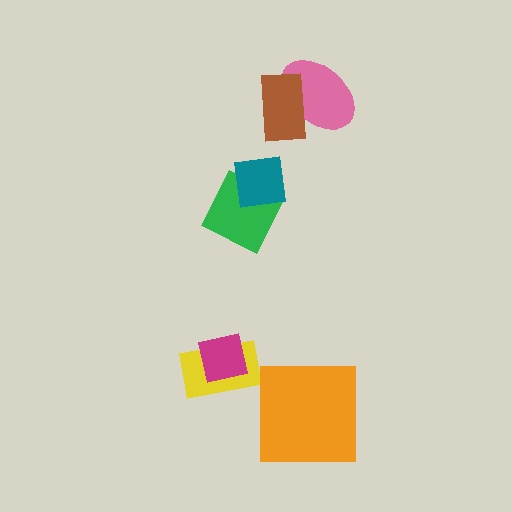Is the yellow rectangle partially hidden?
Yes, it is partially covered by another shape.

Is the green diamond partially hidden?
Yes, it is partially covered by another shape.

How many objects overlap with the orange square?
0 objects overlap with the orange square.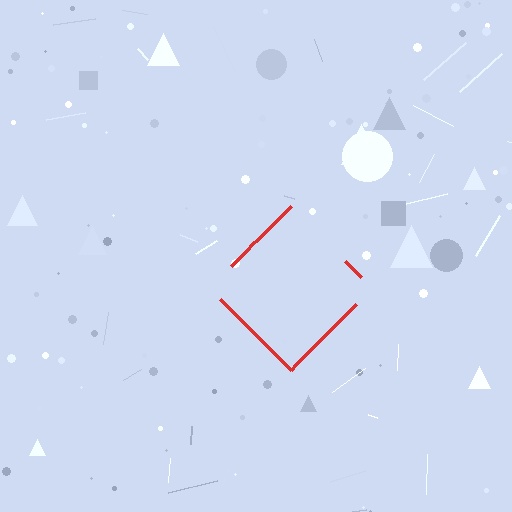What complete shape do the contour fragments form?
The contour fragments form a diamond.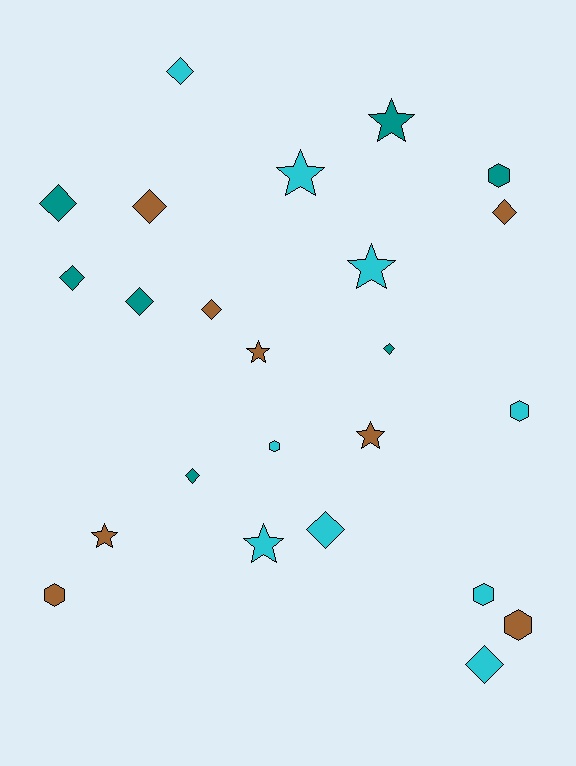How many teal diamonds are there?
There are 5 teal diamonds.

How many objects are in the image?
There are 24 objects.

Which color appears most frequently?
Cyan, with 9 objects.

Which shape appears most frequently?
Diamond, with 11 objects.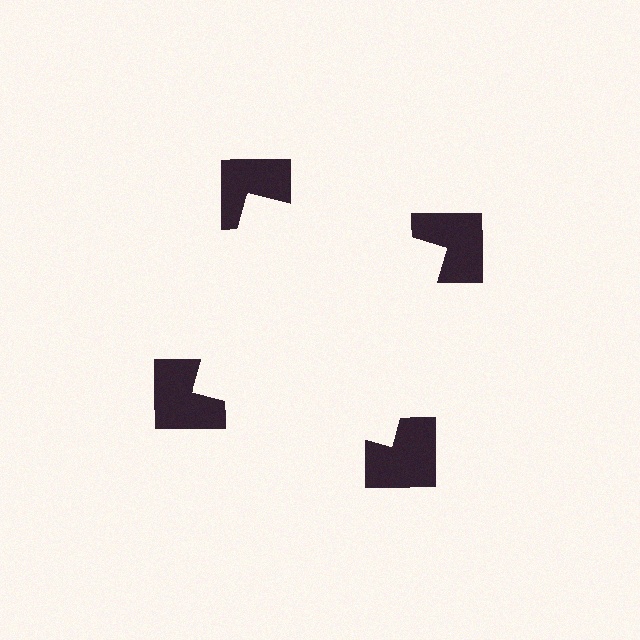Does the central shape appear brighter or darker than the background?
It typically appears slightly brighter than the background, even though no actual brightness change is drawn.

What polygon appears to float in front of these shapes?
An illusory square — its edges are inferred from the aligned wedge cuts in the notched squares, not physically drawn.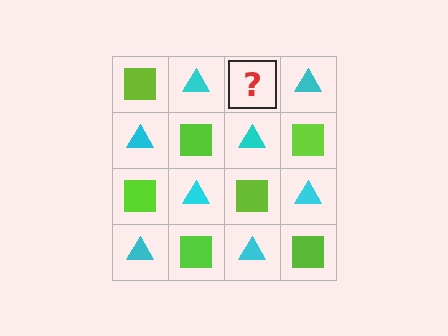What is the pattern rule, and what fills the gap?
The rule is that it alternates lime square and cyan triangle in a checkerboard pattern. The gap should be filled with a lime square.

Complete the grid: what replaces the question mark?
The question mark should be replaced with a lime square.